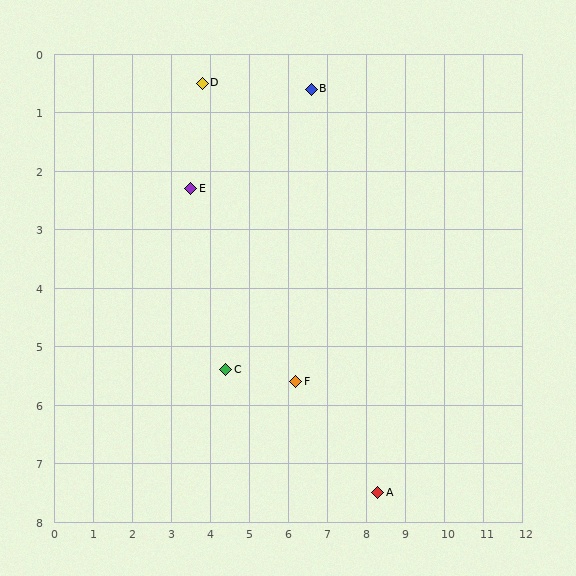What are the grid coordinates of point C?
Point C is at approximately (4.4, 5.4).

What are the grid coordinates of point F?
Point F is at approximately (6.2, 5.6).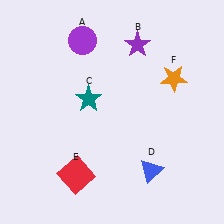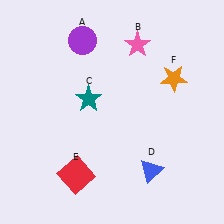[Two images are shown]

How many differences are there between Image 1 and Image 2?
There is 1 difference between the two images.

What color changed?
The star (B) changed from purple in Image 1 to pink in Image 2.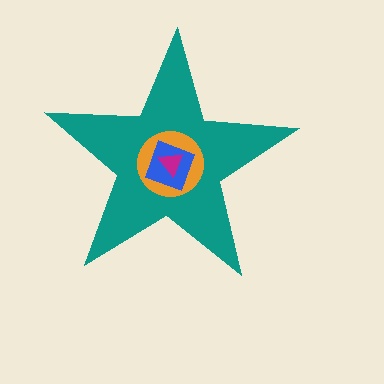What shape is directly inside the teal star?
The orange circle.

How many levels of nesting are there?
4.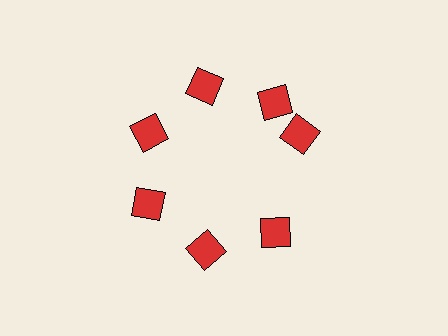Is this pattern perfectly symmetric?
No. The 7 red diamonds are arranged in a ring, but one element near the 3 o'clock position is rotated out of alignment along the ring, breaking the 7-fold rotational symmetry.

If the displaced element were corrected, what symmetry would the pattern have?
It would have 7-fold rotational symmetry — the pattern would map onto itself every 51 degrees.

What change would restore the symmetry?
The symmetry would be restored by rotating it back into even spacing with its neighbors so that all 7 diamonds sit at equal angles and equal distance from the center.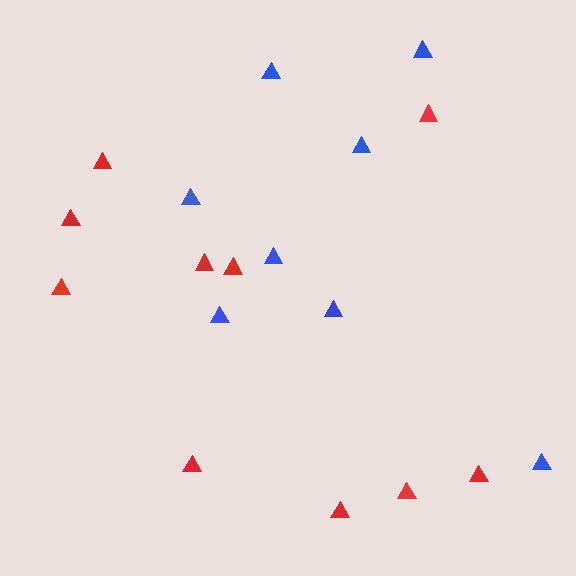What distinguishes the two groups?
There are 2 groups: one group of blue triangles (8) and one group of red triangles (10).